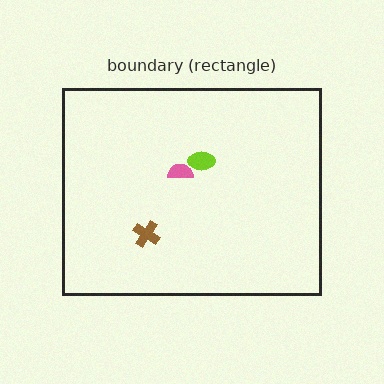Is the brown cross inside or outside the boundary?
Inside.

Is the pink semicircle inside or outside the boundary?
Inside.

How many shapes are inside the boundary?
3 inside, 0 outside.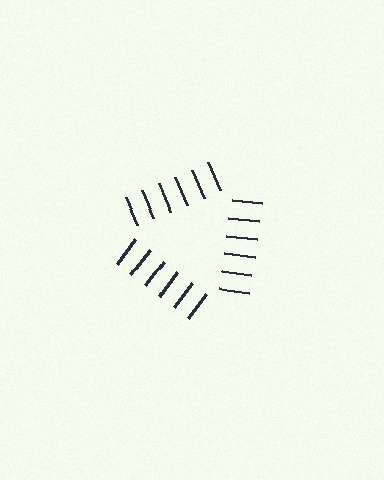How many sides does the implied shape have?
3 sides — the line-ends trace a triangle.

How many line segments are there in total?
18 — 6 along each of the 3 edges.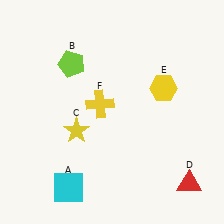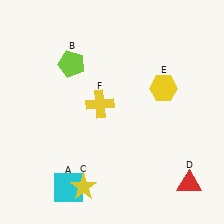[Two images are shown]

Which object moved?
The yellow star (C) moved down.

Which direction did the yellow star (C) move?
The yellow star (C) moved down.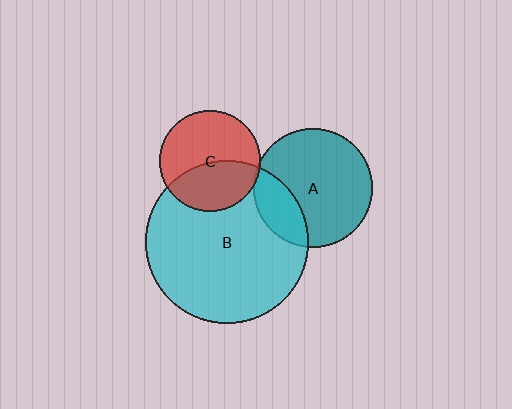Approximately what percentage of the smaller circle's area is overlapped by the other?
Approximately 40%.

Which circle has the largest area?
Circle B (cyan).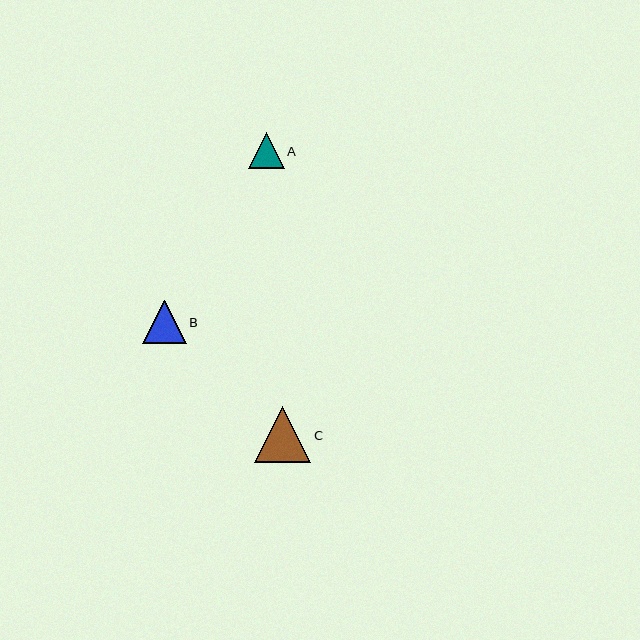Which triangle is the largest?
Triangle C is the largest with a size of approximately 56 pixels.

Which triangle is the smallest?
Triangle A is the smallest with a size of approximately 36 pixels.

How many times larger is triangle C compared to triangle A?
Triangle C is approximately 1.6 times the size of triangle A.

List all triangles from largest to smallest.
From largest to smallest: C, B, A.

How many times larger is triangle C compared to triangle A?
Triangle C is approximately 1.6 times the size of triangle A.